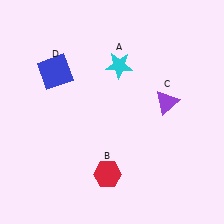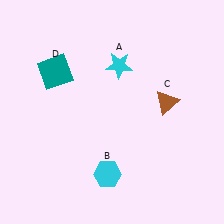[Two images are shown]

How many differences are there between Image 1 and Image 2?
There are 3 differences between the two images.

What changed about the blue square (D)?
In Image 1, D is blue. In Image 2, it changed to teal.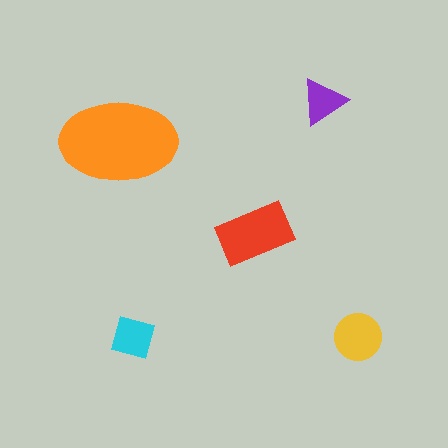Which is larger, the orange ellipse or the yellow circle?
The orange ellipse.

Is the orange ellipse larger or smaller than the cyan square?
Larger.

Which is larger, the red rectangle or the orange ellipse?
The orange ellipse.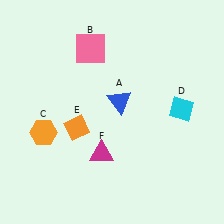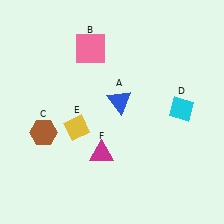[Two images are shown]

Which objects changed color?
C changed from orange to brown. E changed from orange to yellow.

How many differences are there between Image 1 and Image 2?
There are 2 differences between the two images.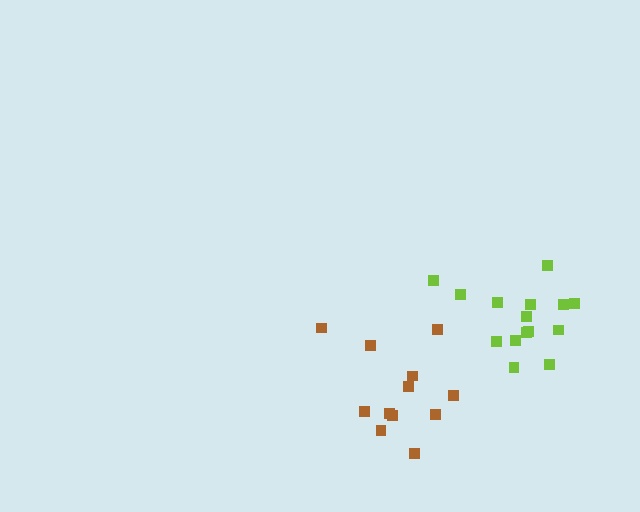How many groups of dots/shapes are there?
There are 2 groups.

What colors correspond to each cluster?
The clusters are colored: brown, lime.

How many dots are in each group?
Group 1: 12 dots, Group 2: 15 dots (27 total).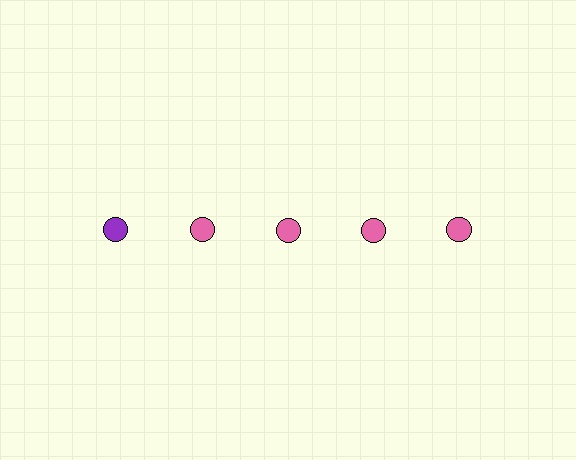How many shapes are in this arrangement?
There are 5 shapes arranged in a grid pattern.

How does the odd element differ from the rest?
It has a different color: purple instead of pink.